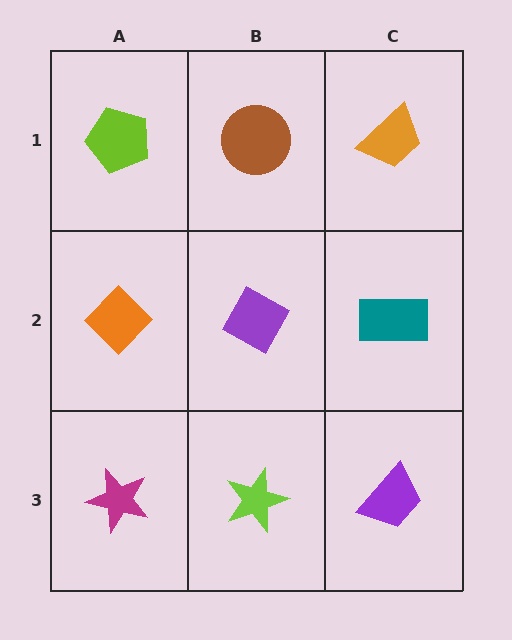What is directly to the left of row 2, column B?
An orange diamond.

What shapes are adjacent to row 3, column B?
A purple diamond (row 2, column B), a magenta star (row 3, column A), a purple trapezoid (row 3, column C).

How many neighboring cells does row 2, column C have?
3.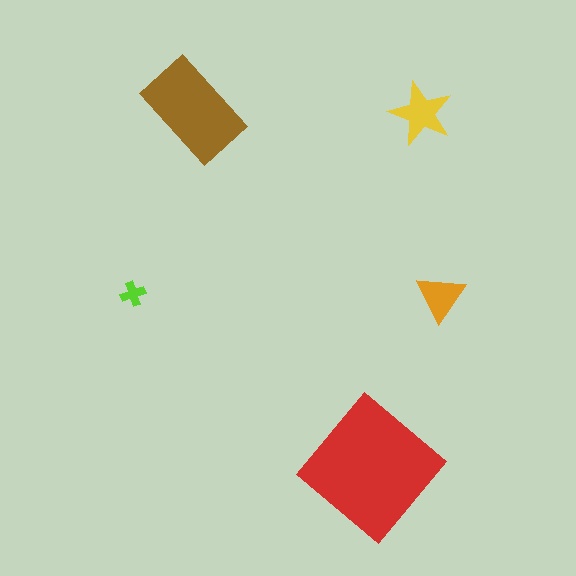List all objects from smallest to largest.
The lime cross, the orange triangle, the yellow star, the brown rectangle, the red diamond.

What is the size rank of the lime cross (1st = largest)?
5th.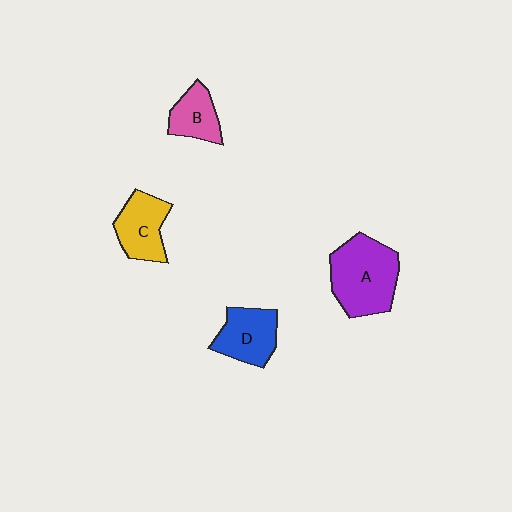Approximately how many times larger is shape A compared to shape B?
Approximately 2.0 times.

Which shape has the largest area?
Shape A (purple).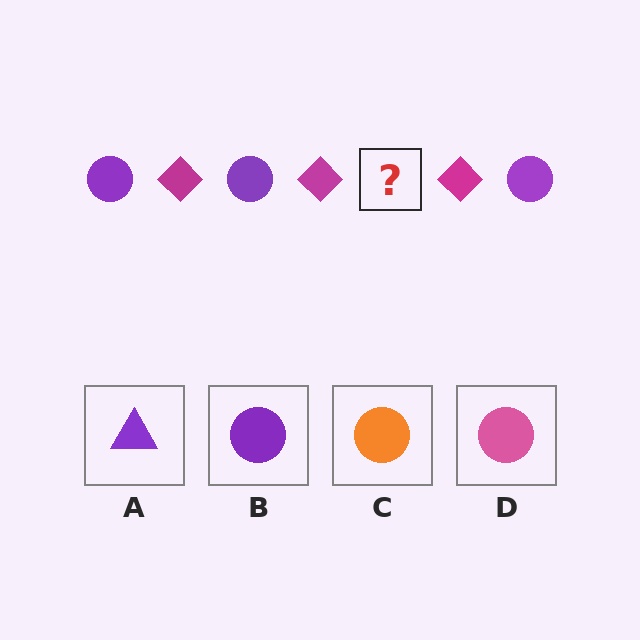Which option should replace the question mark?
Option B.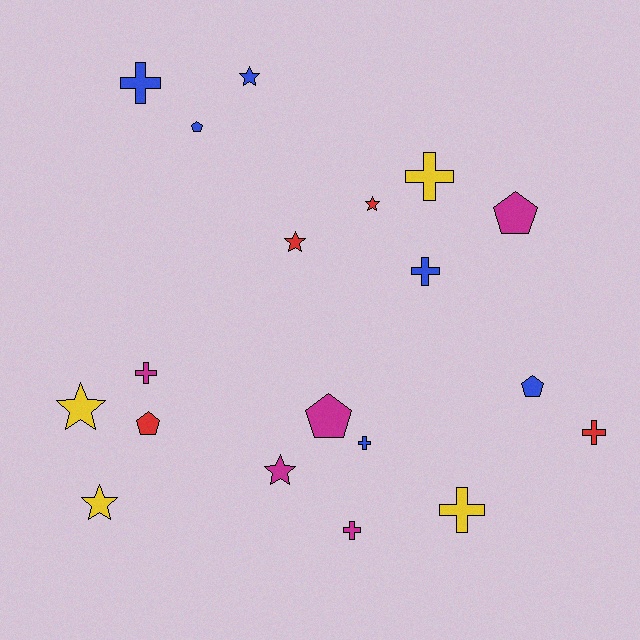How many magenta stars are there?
There is 1 magenta star.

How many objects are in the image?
There are 19 objects.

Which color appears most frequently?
Blue, with 6 objects.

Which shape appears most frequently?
Cross, with 8 objects.